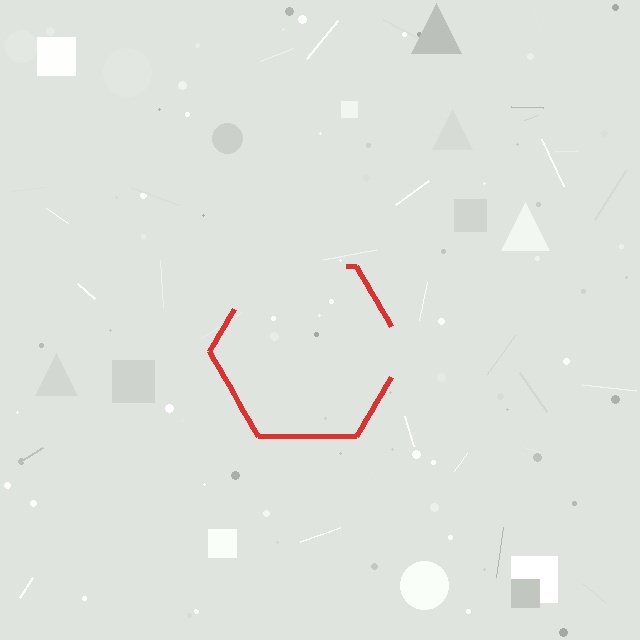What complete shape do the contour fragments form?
The contour fragments form a hexagon.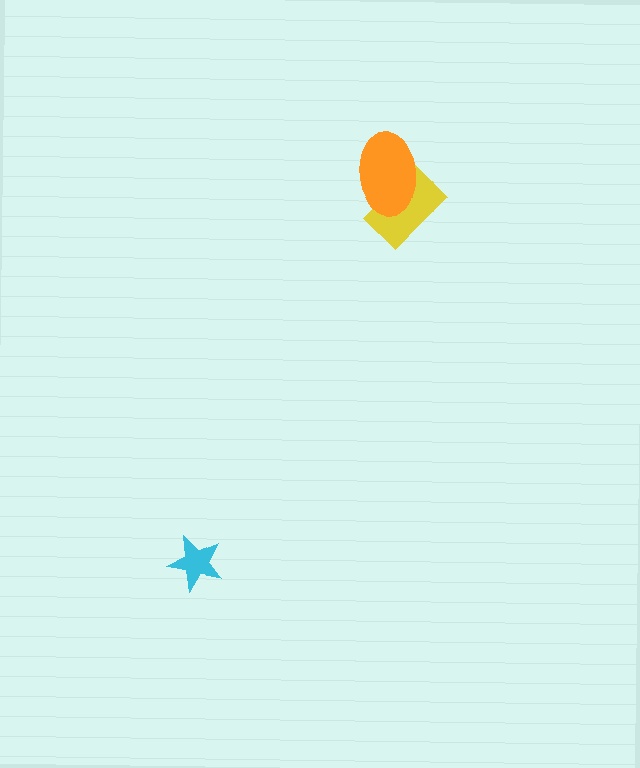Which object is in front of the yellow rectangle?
The orange ellipse is in front of the yellow rectangle.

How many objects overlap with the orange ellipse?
1 object overlaps with the orange ellipse.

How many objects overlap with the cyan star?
0 objects overlap with the cyan star.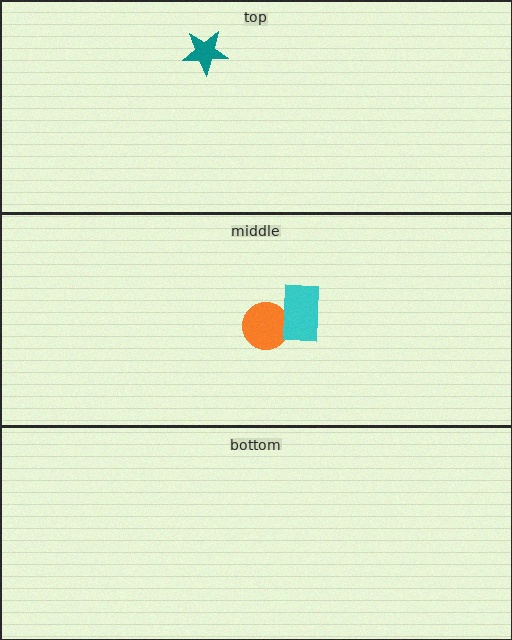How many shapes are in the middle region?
2.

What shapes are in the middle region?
The orange circle, the cyan rectangle.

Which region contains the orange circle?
The middle region.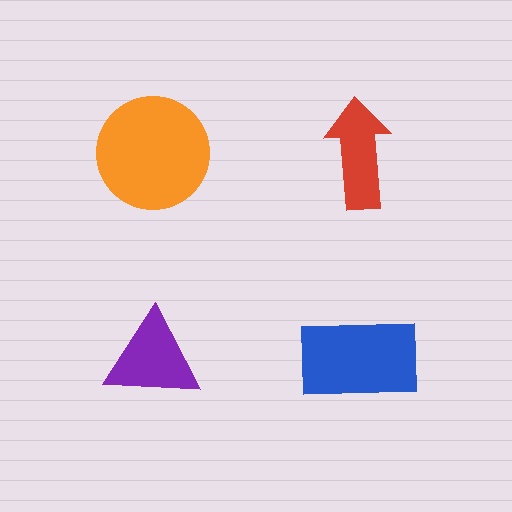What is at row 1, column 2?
A red arrow.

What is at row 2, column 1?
A purple triangle.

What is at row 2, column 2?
A blue rectangle.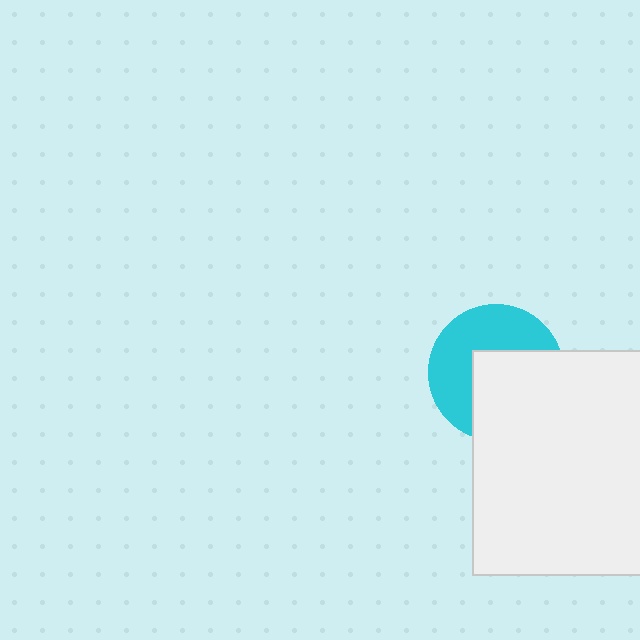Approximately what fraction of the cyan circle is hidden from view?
Roughly 50% of the cyan circle is hidden behind the white rectangle.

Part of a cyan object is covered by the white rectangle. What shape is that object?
It is a circle.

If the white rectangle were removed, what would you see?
You would see the complete cyan circle.